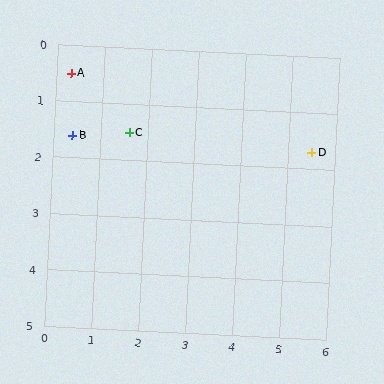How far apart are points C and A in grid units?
Points C and A are about 1.6 grid units apart.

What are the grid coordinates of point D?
Point D is at approximately (5.5, 1.7).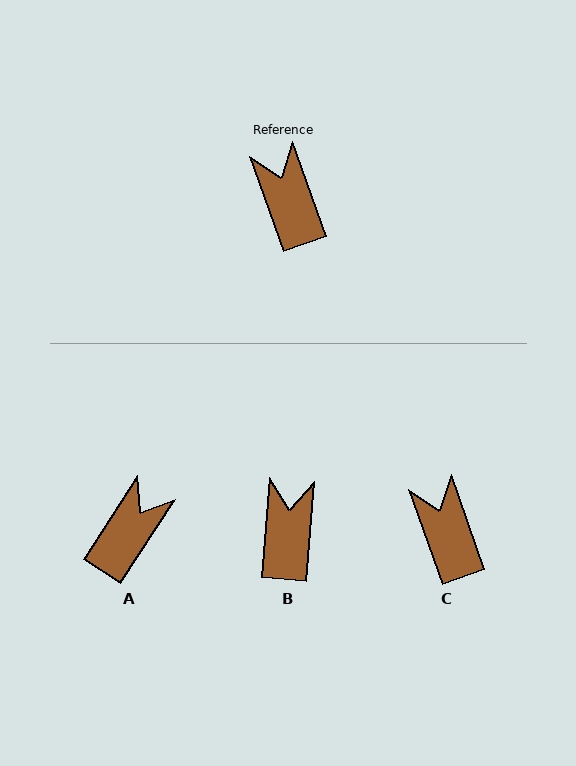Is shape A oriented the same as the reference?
No, it is off by about 53 degrees.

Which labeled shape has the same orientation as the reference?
C.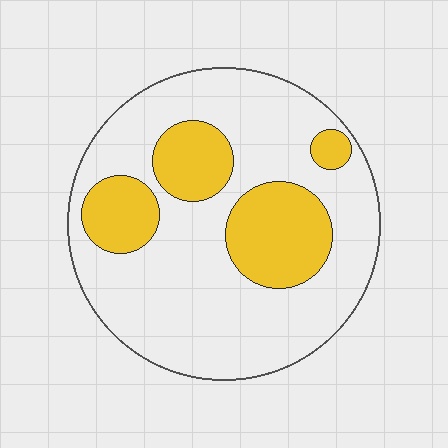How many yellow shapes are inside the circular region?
4.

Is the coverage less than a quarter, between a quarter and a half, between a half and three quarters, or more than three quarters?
Between a quarter and a half.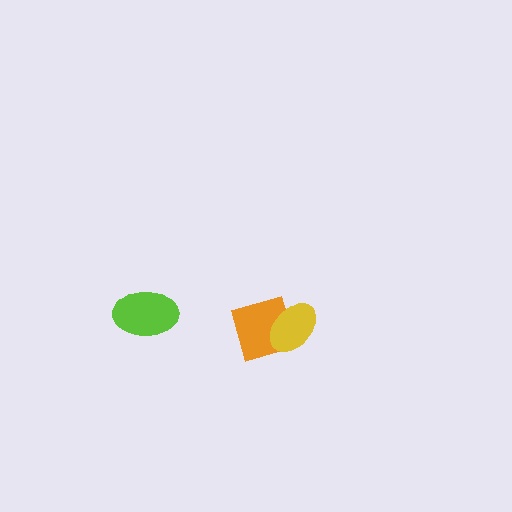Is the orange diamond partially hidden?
Yes, it is partially covered by another shape.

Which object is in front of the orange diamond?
The yellow ellipse is in front of the orange diamond.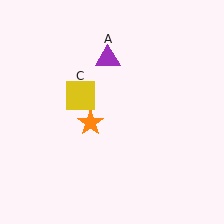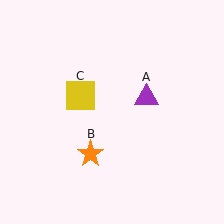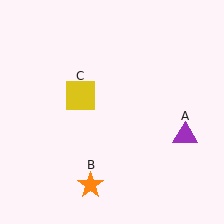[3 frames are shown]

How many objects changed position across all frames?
2 objects changed position: purple triangle (object A), orange star (object B).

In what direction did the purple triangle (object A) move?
The purple triangle (object A) moved down and to the right.